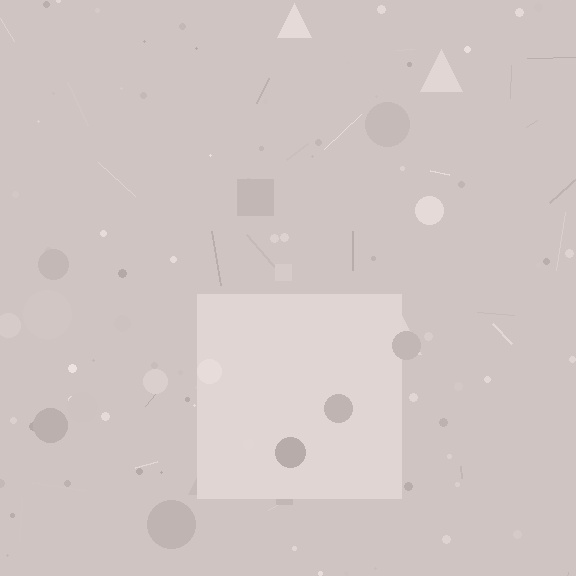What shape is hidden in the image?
A square is hidden in the image.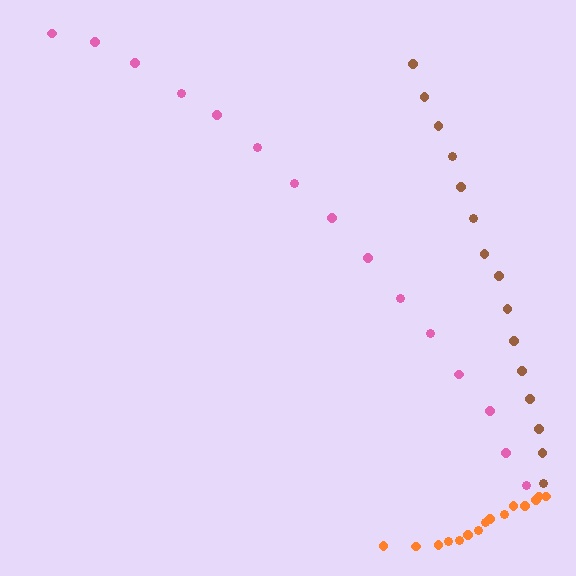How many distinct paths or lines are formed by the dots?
There are 3 distinct paths.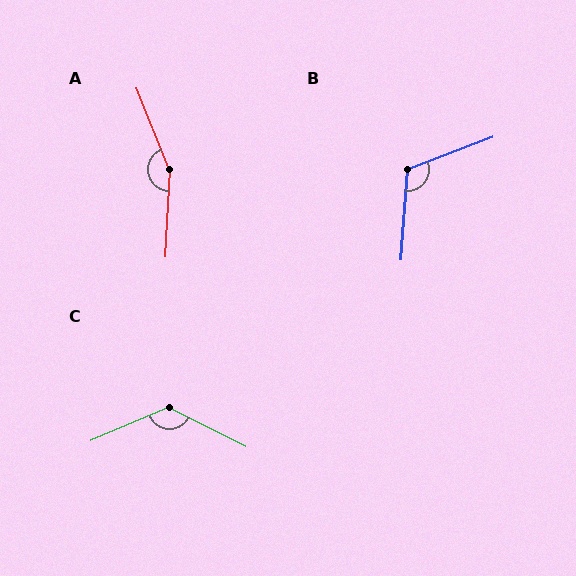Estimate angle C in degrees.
Approximately 130 degrees.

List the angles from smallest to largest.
B (115°), C (130°), A (155°).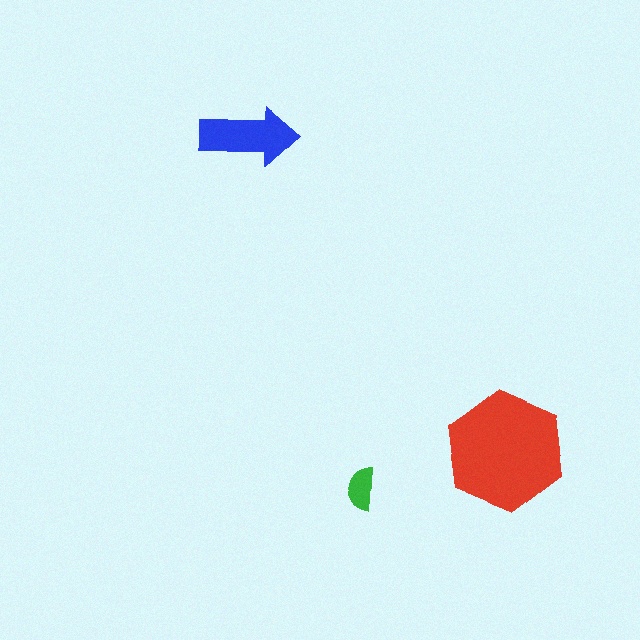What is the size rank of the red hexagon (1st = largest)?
1st.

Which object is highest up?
The blue arrow is topmost.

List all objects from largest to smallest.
The red hexagon, the blue arrow, the green semicircle.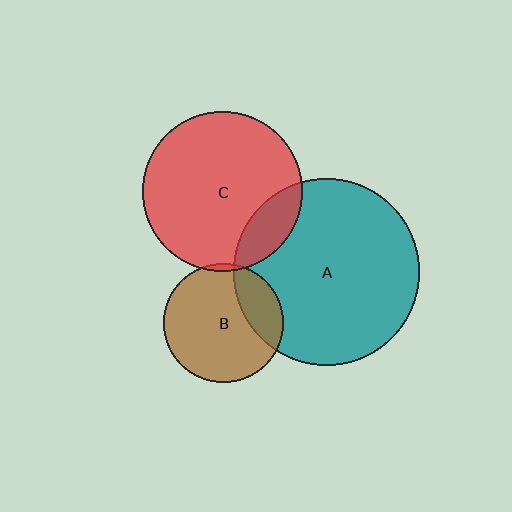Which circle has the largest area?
Circle A (teal).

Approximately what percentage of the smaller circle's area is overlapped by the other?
Approximately 15%.